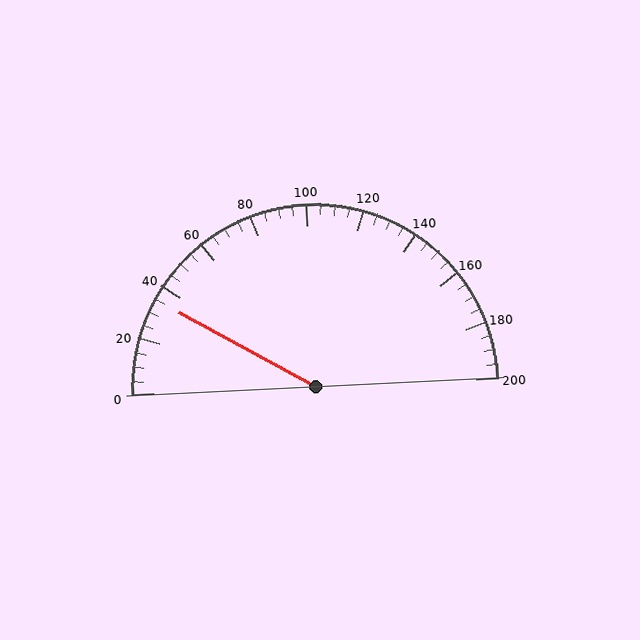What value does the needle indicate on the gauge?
The needle indicates approximately 35.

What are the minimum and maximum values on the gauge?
The gauge ranges from 0 to 200.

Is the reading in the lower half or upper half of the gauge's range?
The reading is in the lower half of the range (0 to 200).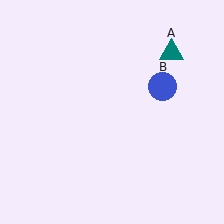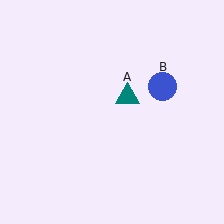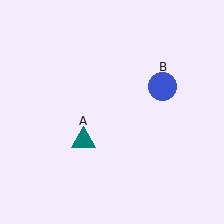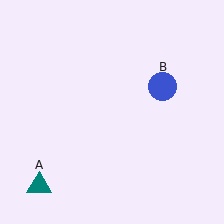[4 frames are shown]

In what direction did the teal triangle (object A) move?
The teal triangle (object A) moved down and to the left.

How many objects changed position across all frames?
1 object changed position: teal triangle (object A).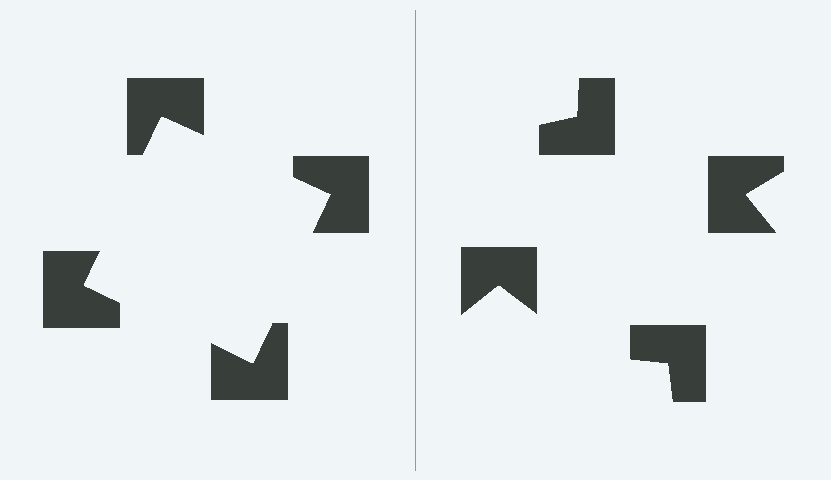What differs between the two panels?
The notched squares are positioned identically on both sides; only the wedge orientations differ. On the left they align to a square; on the right they are misaligned.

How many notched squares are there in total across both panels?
8 — 4 on each side.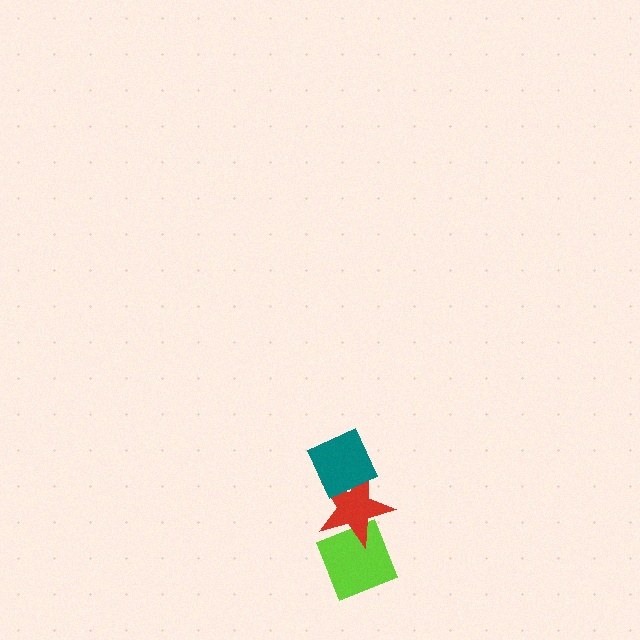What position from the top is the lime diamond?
The lime diamond is 3rd from the top.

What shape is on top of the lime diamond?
The red star is on top of the lime diamond.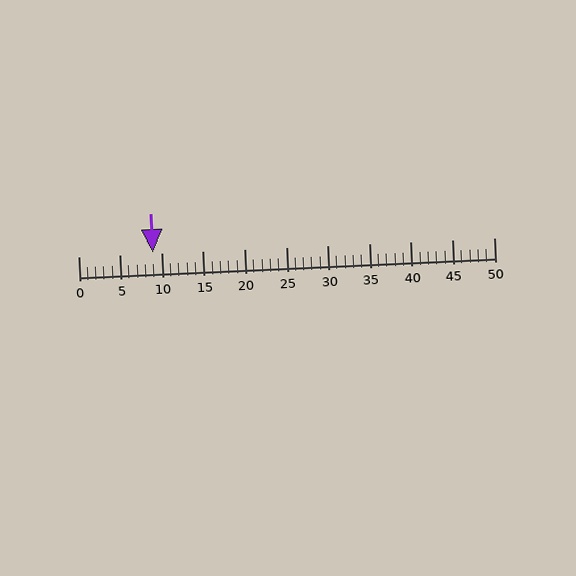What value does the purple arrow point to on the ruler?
The purple arrow points to approximately 9.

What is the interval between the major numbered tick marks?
The major tick marks are spaced 5 units apart.